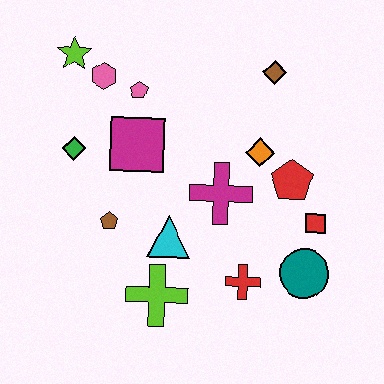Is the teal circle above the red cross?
Yes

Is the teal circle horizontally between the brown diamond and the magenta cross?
No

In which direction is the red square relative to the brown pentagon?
The red square is to the right of the brown pentagon.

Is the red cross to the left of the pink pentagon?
No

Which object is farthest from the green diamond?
The teal circle is farthest from the green diamond.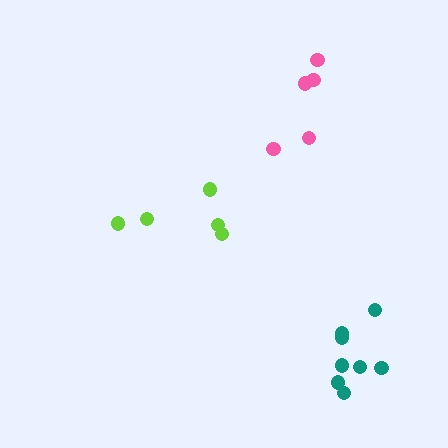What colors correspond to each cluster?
The clusters are colored: lime, teal, pink.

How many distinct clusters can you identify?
There are 3 distinct clusters.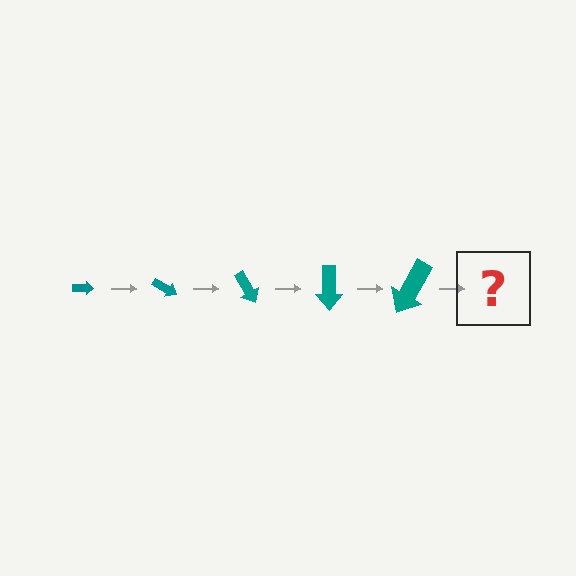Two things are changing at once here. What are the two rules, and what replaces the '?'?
The two rules are that the arrow grows larger each step and it rotates 30 degrees each step. The '?' should be an arrow, larger than the previous one and rotated 150 degrees from the start.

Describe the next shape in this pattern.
It should be an arrow, larger than the previous one and rotated 150 degrees from the start.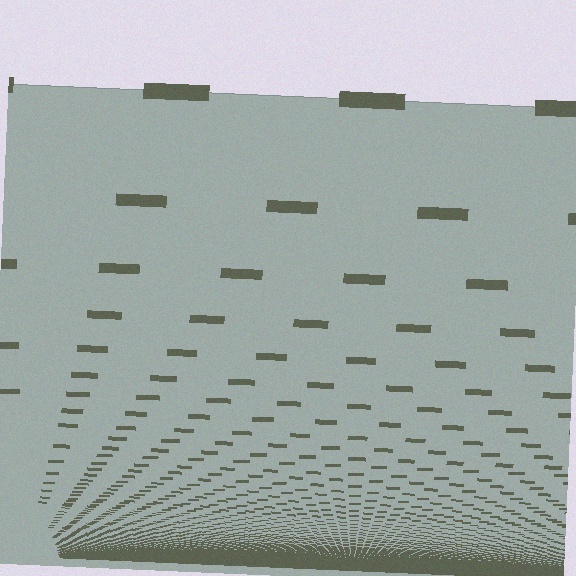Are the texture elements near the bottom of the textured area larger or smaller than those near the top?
Smaller. The gradient is inverted — elements near the bottom are smaller and denser.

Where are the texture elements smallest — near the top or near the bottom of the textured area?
Near the bottom.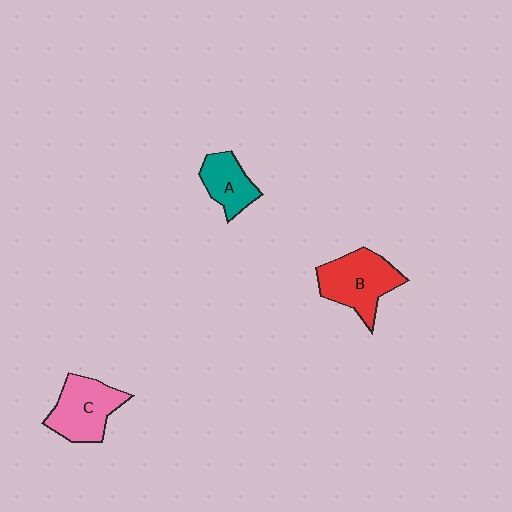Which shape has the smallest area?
Shape A (teal).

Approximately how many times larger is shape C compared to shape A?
Approximately 1.5 times.